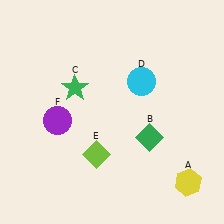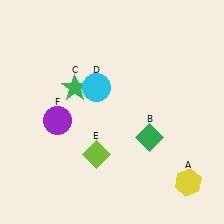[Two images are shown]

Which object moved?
The cyan circle (D) moved left.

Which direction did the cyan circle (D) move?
The cyan circle (D) moved left.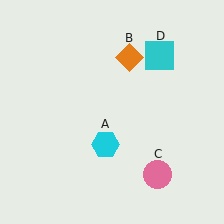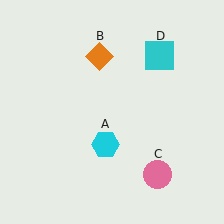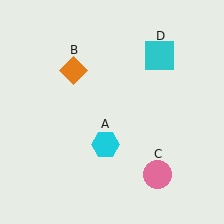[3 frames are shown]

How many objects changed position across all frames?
1 object changed position: orange diamond (object B).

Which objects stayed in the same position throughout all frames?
Cyan hexagon (object A) and pink circle (object C) and cyan square (object D) remained stationary.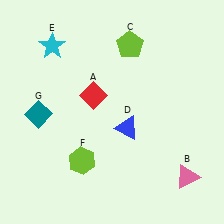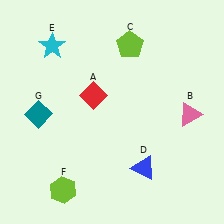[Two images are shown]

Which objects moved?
The objects that moved are: the pink triangle (B), the blue triangle (D), the lime hexagon (F).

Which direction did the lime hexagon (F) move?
The lime hexagon (F) moved down.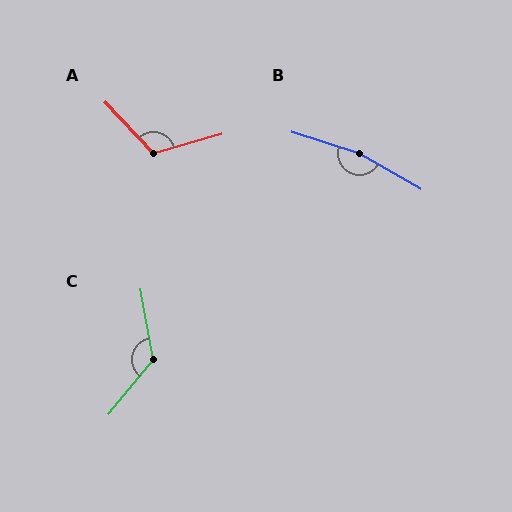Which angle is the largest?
B, at approximately 168 degrees.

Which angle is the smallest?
A, at approximately 117 degrees.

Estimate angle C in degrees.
Approximately 130 degrees.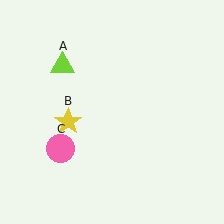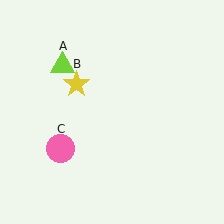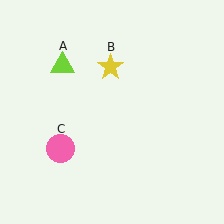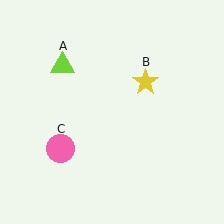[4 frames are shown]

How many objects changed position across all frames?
1 object changed position: yellow star (object B).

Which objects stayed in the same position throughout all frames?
Lime triangle (object A) and pink circle (object C) remained stationary.